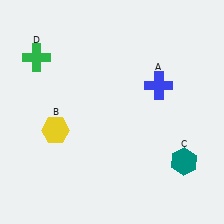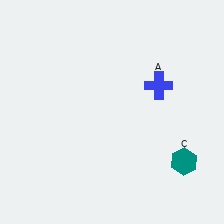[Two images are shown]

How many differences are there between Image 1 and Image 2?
There are 2 differences between the two images.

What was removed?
The green cross (D), the yellow hexagon (B) were removed in Image 2.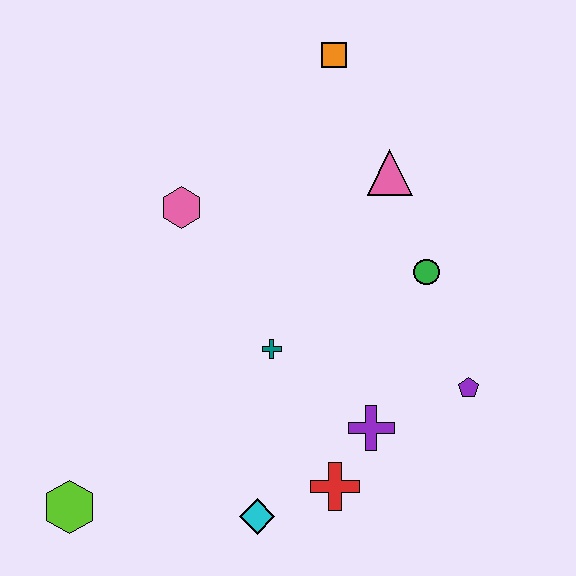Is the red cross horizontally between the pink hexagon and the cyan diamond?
No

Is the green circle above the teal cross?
Yes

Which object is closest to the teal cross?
The purple cross is closest to the teal cross.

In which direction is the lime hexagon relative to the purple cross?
The lime hexagon is to the left of the purple cross.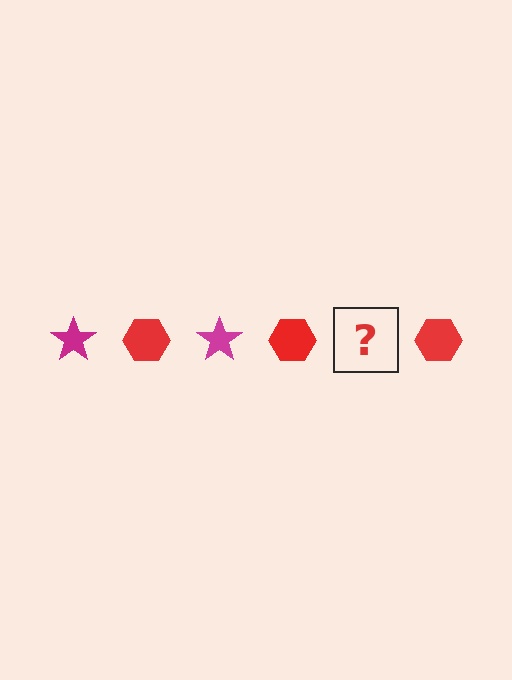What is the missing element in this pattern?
The missing element is a magenta star.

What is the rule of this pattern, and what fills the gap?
The rule is that the pattern alternates between magenta star and red hexagon. The gap should be filled with a magenta star.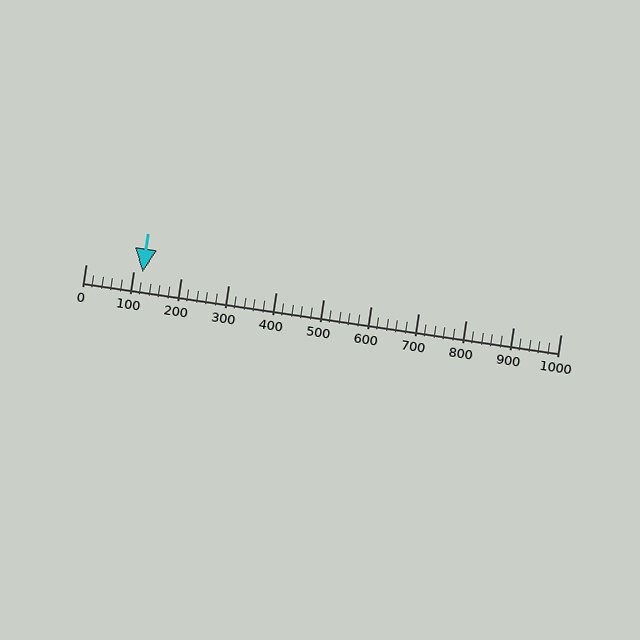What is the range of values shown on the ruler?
The ruler shows values from 0 to 1000.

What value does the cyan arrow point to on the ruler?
The cyan arrow points to approximately 120.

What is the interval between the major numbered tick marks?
The major tick marks are spaced 100 units apart.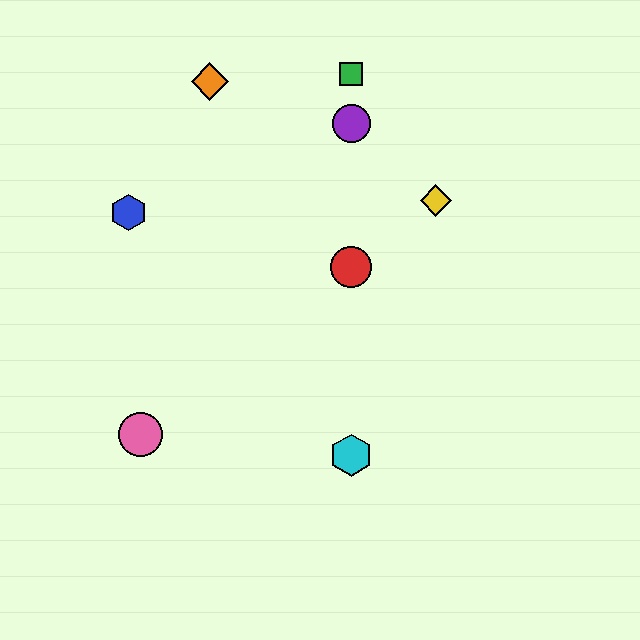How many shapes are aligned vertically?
4 shapes (the red circle, the green square, the purple circle, the cyan hexagon) are aligned vertically.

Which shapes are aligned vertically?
The red circle, the green square, the purple circle, the cyan hexagon are aligned vertically.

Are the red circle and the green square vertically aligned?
Yes, both are at x≈351.